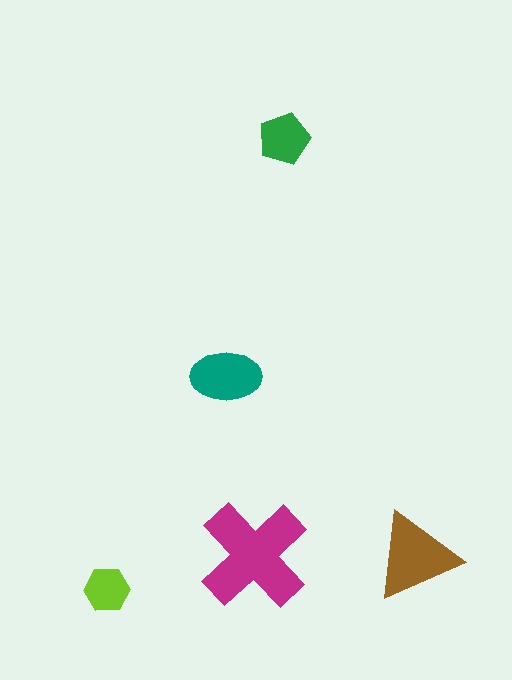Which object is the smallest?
The lime hexagon.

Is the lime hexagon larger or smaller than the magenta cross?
Smaller.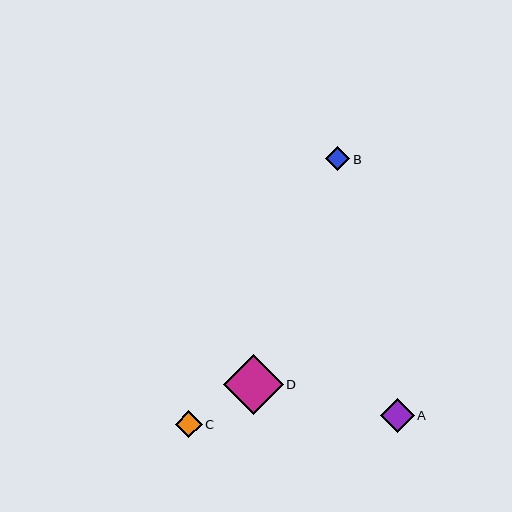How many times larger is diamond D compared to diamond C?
Diamond D is approximately 2.2 times the size of diamond C.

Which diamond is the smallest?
Diamond B is the smallest with a size of approximately 24 pixels.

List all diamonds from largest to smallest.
From largest to smallest: D, A, C, B.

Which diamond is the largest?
Diamond D is the largest with a size of approximately 60 pixels.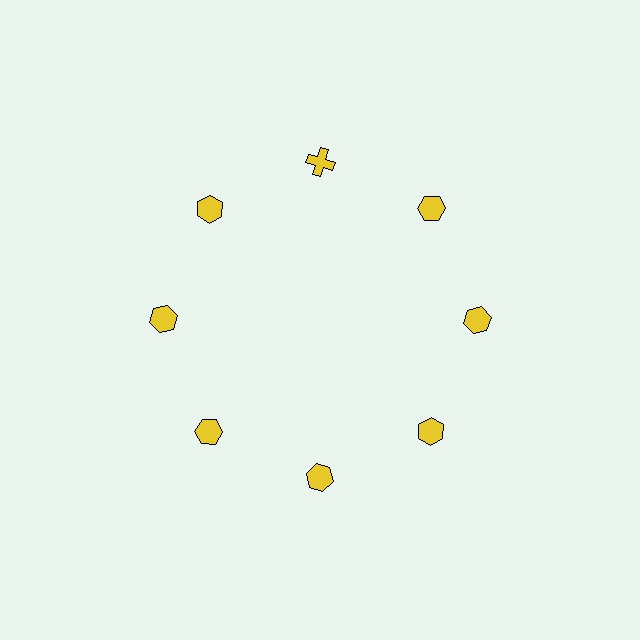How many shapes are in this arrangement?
There are 8 shapes arranged in a ring pattern.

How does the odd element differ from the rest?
It has a different shape: cross instead of hexagon.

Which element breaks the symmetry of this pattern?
The yellow cross at roughly the 12 o'clock position breaks the symmetry. All other shapes are yellow hexagons.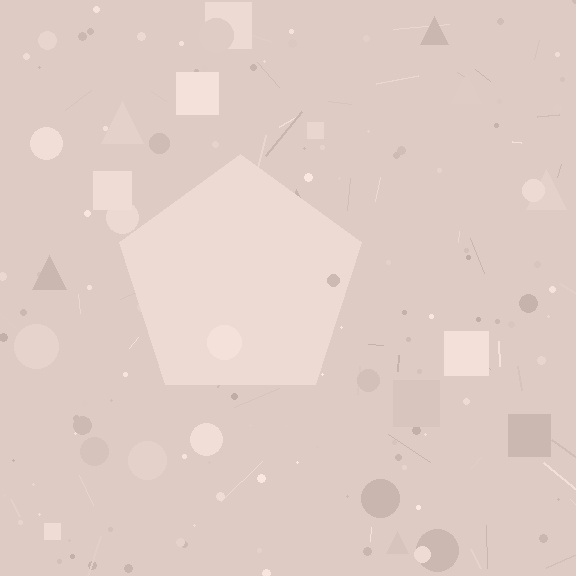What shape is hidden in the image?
A pentagon is hidden in the image.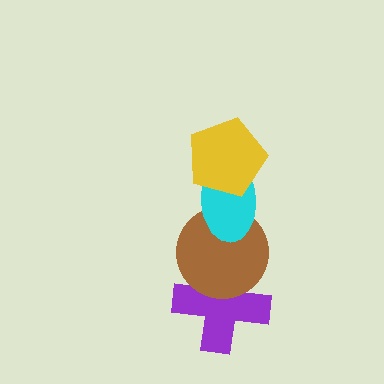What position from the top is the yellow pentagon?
The yellow pentagon is 1st from the top.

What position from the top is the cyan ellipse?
The cyan ellipse is 2nd from the top.